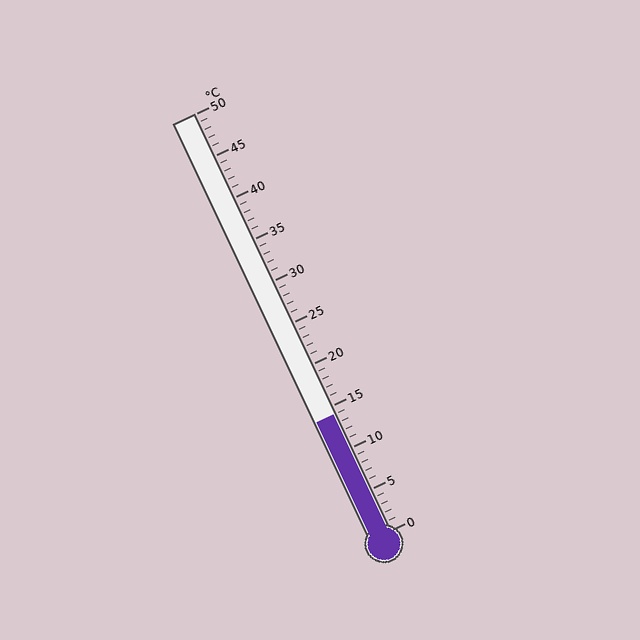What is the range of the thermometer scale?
The thermometer scale ranges from 0°C to 50°C.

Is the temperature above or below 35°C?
The temperature is below 35°C.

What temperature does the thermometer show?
The thermometer shows approximately 14°C.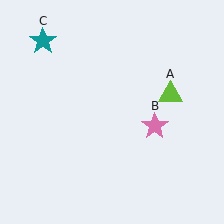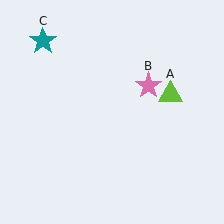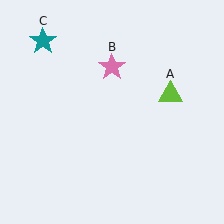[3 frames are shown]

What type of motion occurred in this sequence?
The pink star (object B) rotated counterclockwise around the center of the scene.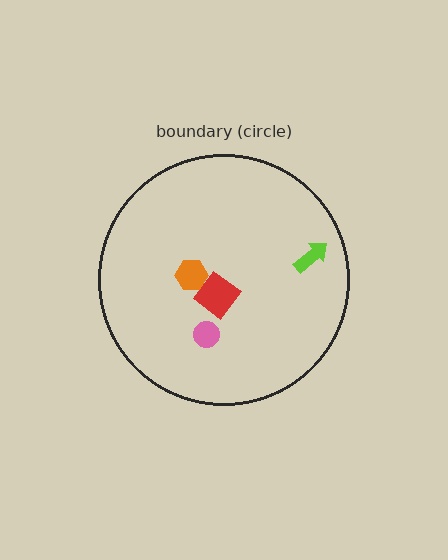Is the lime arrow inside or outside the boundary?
Inside.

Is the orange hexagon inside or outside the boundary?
Inside.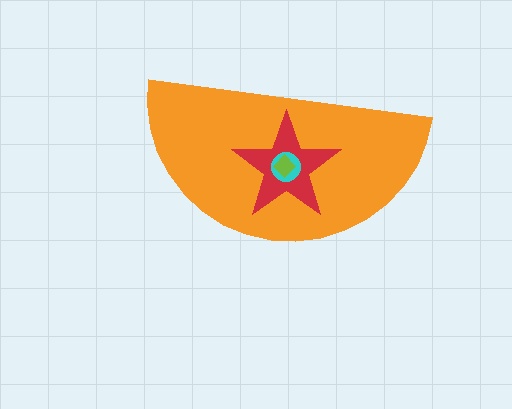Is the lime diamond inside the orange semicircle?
Yes.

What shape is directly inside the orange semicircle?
The red star.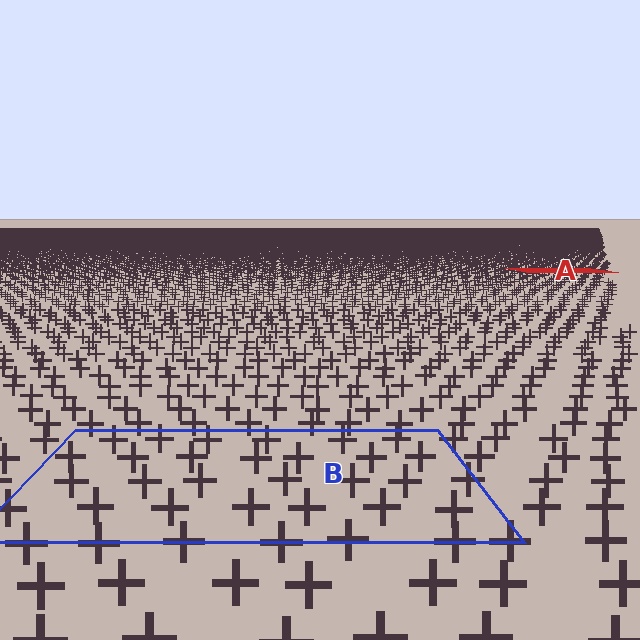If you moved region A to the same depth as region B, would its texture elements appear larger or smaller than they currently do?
They would appear larger. At a closer depth, the same texture elements are projected at a bigger on-screen size.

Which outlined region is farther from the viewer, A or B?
Region A is farther from the viewer — the texture elements inside it appear smaller and more densely packed.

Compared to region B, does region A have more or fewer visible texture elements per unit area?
Region A has more texture elements per unit area — they are packed more densely because it is farther away.